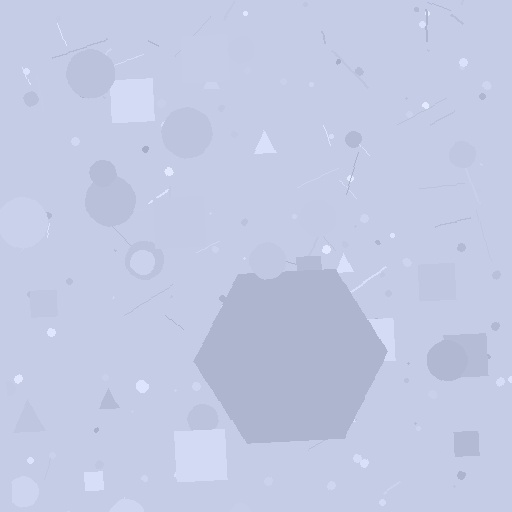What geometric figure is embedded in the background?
A hexagon is embedded in the background.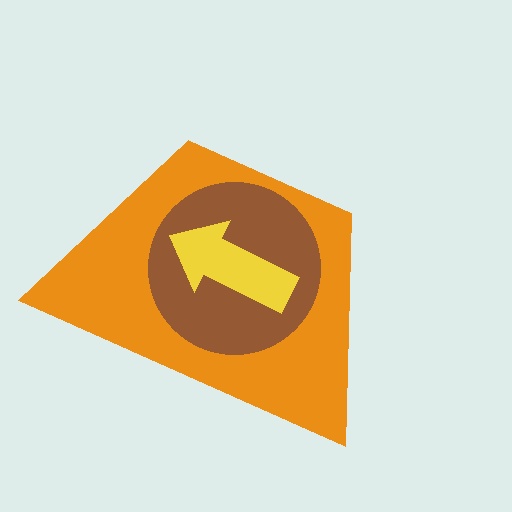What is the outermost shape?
The orange trapezoid.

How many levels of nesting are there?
3.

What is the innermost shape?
The yellow arrow.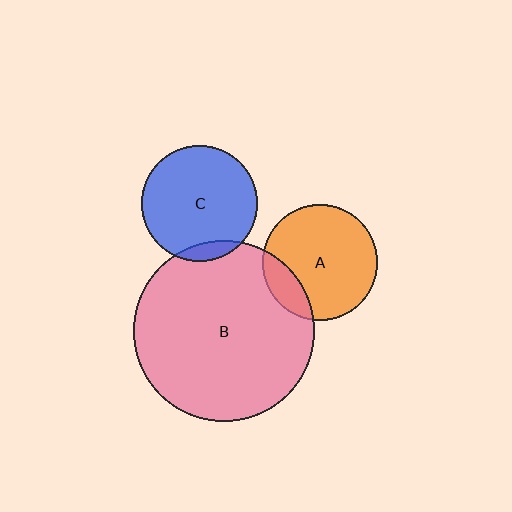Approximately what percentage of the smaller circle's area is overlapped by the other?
Approximately 15%.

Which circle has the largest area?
Circle B (pink).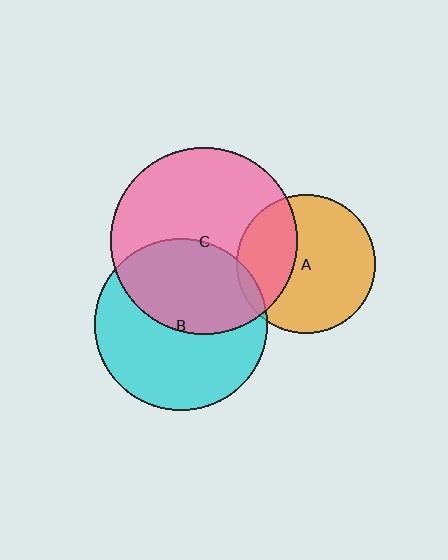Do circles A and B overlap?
Yes.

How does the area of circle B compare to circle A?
Approximately 1.6 times.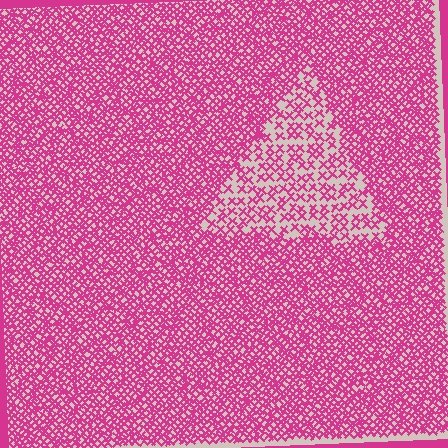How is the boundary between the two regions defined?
The boundary is defined by a change in element density (approximately 2.2x ratio). All elements are the same color, size, and shape.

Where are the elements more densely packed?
The elements are more densely packed outside the triangle boundary.